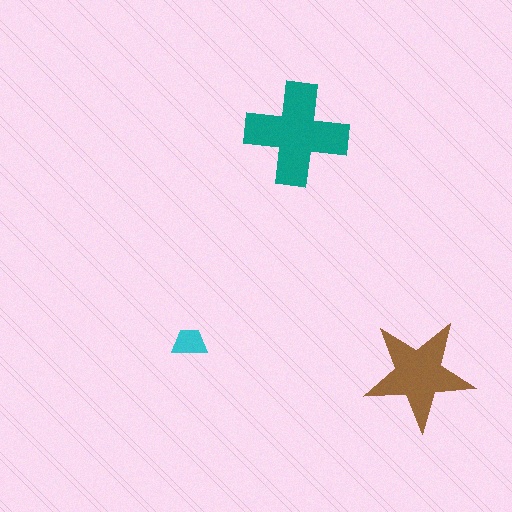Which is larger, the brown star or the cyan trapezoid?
The brown star.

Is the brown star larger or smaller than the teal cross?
Smaller.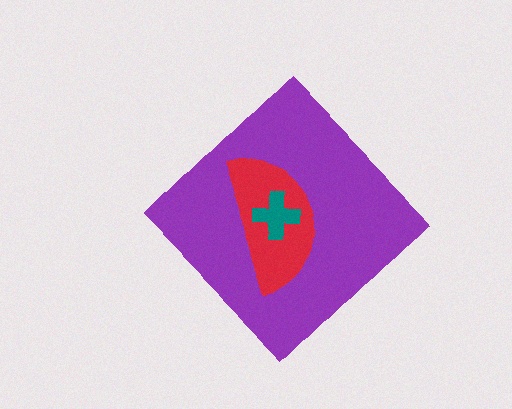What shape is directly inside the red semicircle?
The teal cross.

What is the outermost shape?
The purple diamond.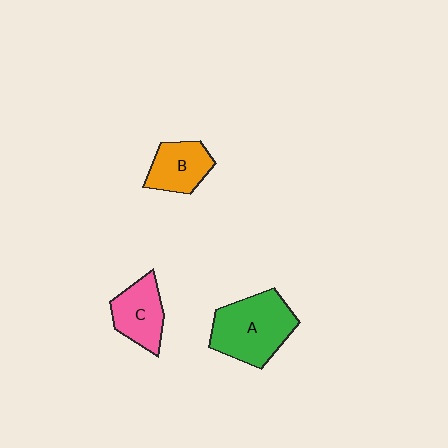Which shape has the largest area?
Shape A (green).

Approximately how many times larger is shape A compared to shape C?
Approximately 1.6 times.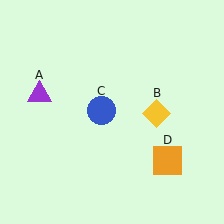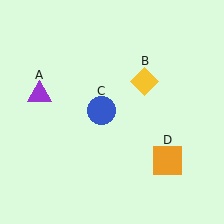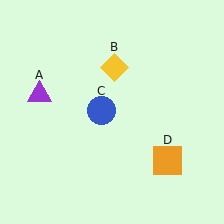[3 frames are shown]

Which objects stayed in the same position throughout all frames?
Purple triangle (object A) and blue circle (object C) and orange square (object D) remained stationary.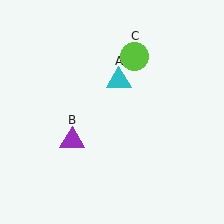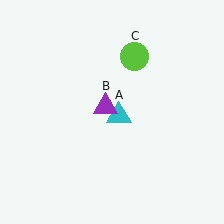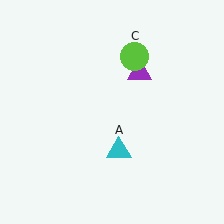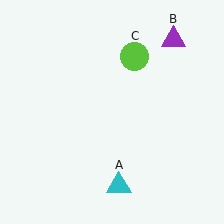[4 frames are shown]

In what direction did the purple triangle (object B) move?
The purple triangle (object B) moved up and to the right.